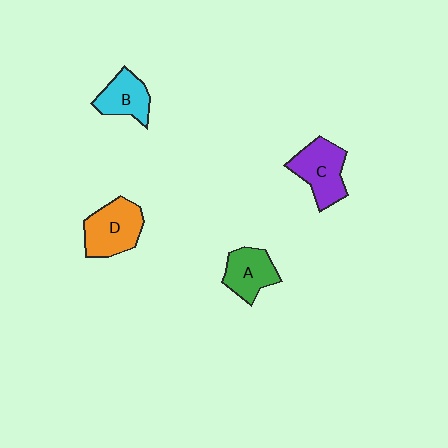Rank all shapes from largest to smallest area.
From largest to smallest: D (orange), C (purple), A (green), B (cyan).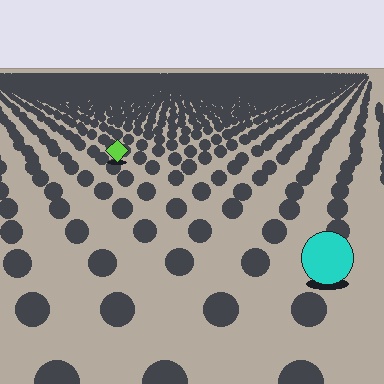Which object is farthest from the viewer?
The lime diamond is farthest from the viewer. It appears smaller and the ground texture around it is denser.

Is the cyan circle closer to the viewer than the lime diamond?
Yes. The cyan circle is closer — you can tell from the texture gradient: the ground texture is coarser near it.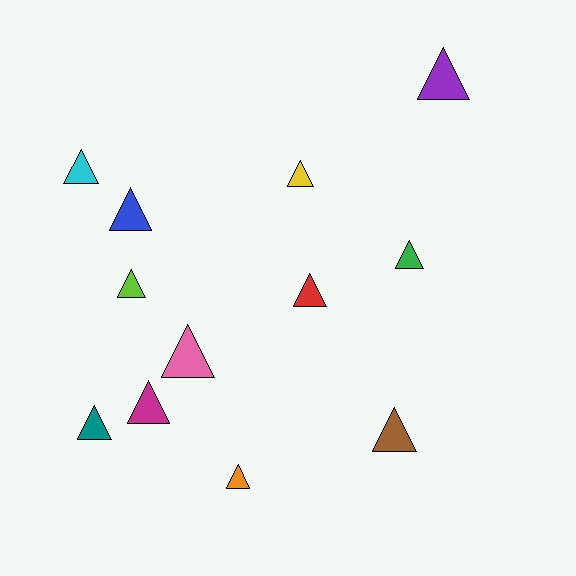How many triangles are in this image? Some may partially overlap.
There are 12 triangles.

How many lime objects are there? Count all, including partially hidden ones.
There is 1 lime object.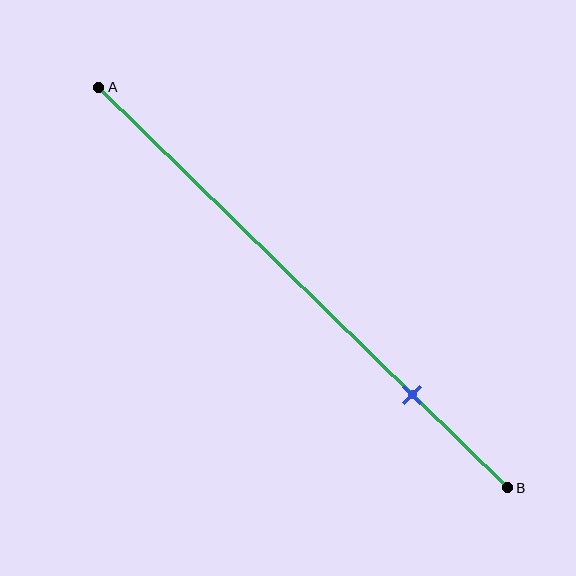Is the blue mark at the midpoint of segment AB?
No, the mark is at about 75% from A, not at the 50% midpoint.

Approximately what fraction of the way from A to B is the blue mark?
The blue mark is approximately 75% of the way from A to B.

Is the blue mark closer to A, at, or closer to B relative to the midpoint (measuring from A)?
The blue mark is closer to point B than the midpoint of segment AB.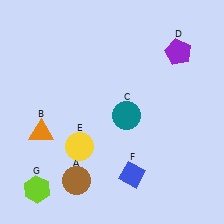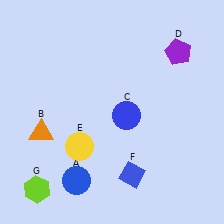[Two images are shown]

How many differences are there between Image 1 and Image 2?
There are 2 differences between the two images.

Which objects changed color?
A changed from brown to blue. C changed from teal to blue.